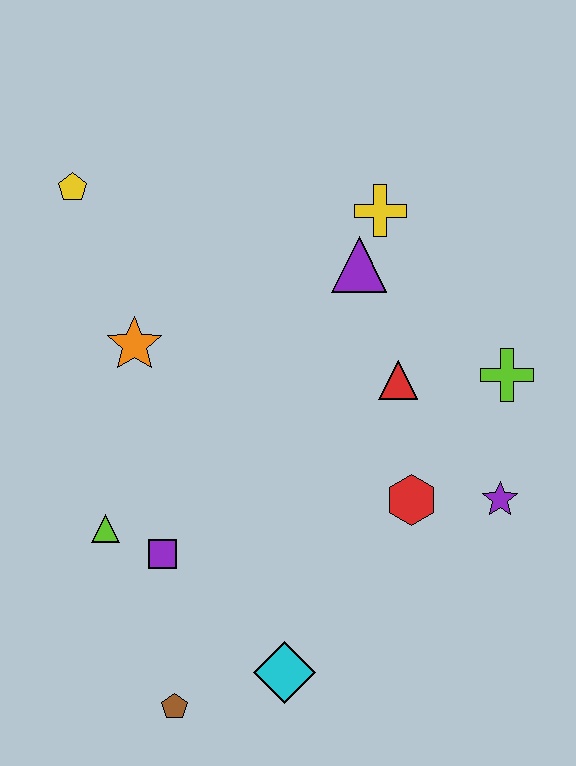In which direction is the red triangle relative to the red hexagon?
The red triangle is above the red hexagon.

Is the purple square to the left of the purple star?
Yes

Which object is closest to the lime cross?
The red triangle is closest to the lime cross.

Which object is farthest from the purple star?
The yellow pentagon is farthest from the purple star.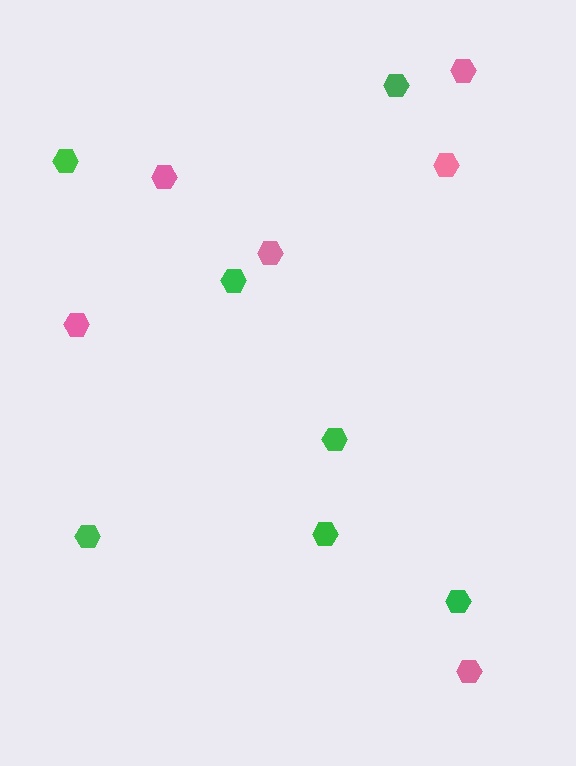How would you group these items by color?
There are 2 groups: one group of pink hexagons (6) and one group of green hexagons (7).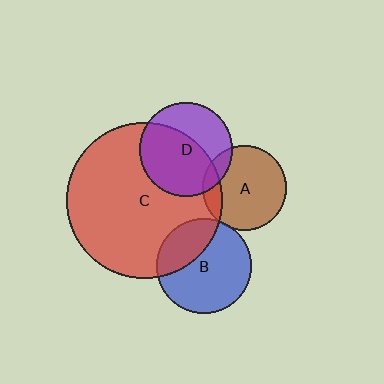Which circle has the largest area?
Circle C (red).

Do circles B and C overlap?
Yes.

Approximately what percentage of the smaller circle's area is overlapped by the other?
Approximately 30%.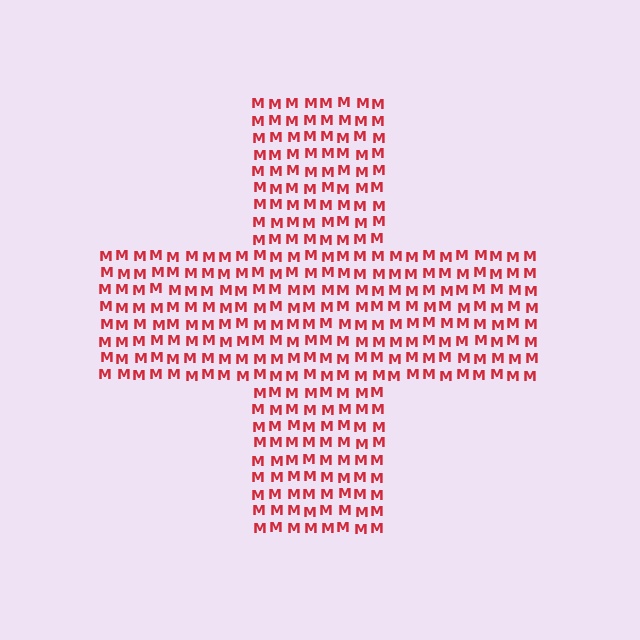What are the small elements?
The small elements are letter M's.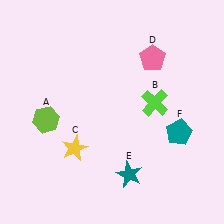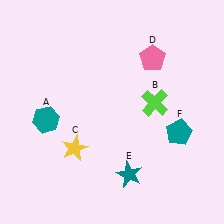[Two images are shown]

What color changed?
The hexagon (A) changed from lime in Image 1 to teal in Image 2.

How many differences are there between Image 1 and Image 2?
There is 1 difference between the two images.